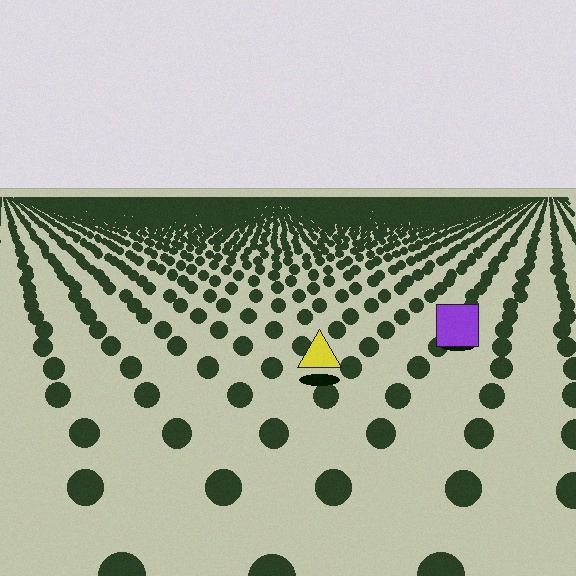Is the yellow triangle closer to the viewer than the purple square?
Yes. The yellow triangle is closer — you can tell from the texture gradient: the ground texture is coarser near it.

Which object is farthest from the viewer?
The purple square is farthest from the viewer. It appears smaller and the ground texture around it is denser.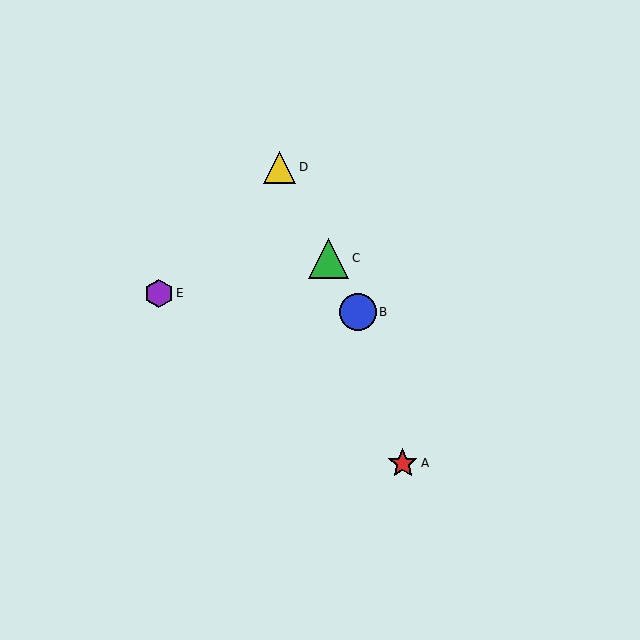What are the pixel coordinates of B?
Object B is at (358, 312).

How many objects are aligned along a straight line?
3 objects (B, C, D) are aligned along a straight line.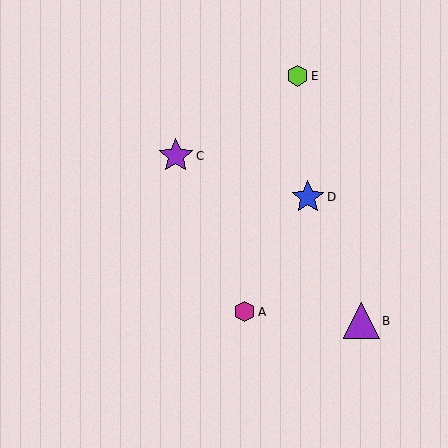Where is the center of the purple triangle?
The center of the purple triangle is at (361, 321).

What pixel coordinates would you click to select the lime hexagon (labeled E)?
Click at (297, 76) to select the lime hexagon E.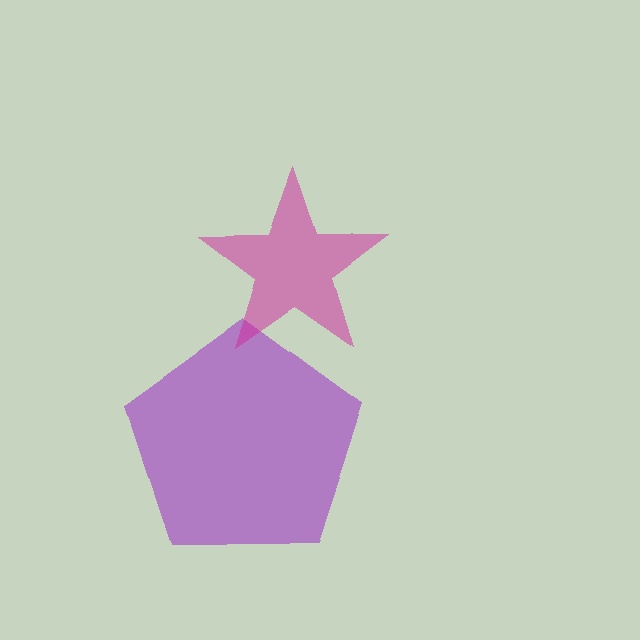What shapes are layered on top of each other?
The layered shapes are: a purple pentagon, a magenta star.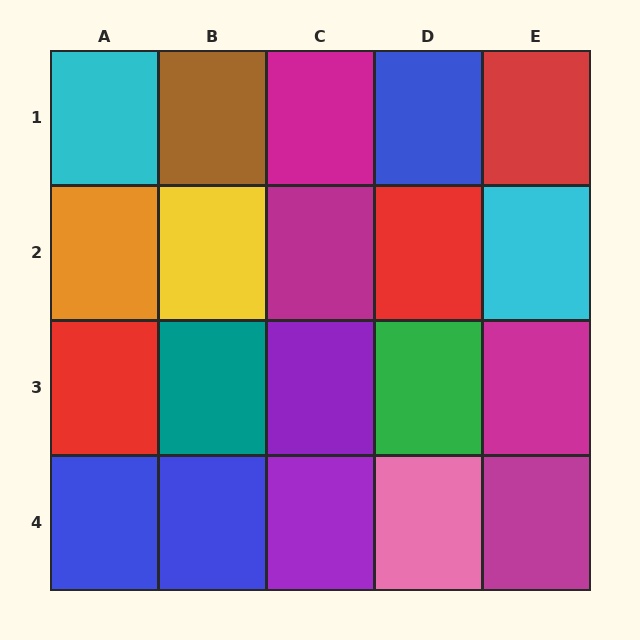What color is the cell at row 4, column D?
Pink.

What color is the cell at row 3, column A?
Red.